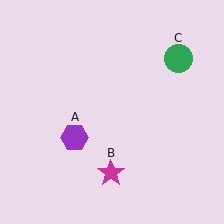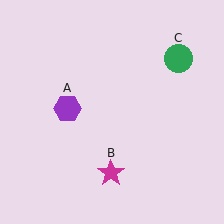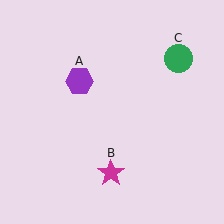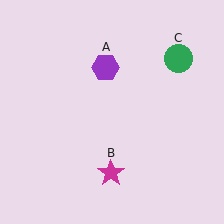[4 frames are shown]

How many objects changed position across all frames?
1 object changed position: purple hexagon (object A).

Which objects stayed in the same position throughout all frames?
Magenta star (object B) and green circle (object C) remained stationary.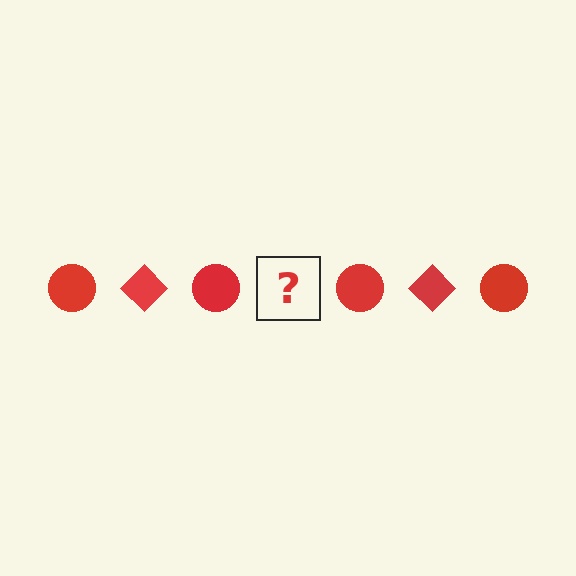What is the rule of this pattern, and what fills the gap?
The rule is that the pattern cycles through circle, diamond shapes in red. The gap should be filled with a red diamond.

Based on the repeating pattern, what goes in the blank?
The blank should be a red diamond.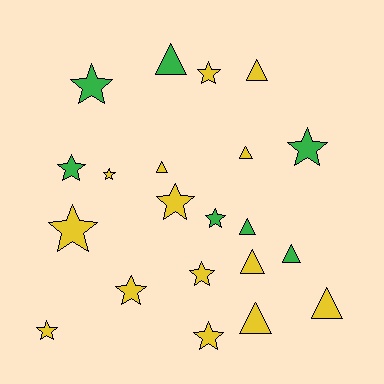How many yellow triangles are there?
There are 6 yellow triangles.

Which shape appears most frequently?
Star, with 12 objects.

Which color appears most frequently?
Yellow, with 14 objects.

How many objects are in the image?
There are 21 objects.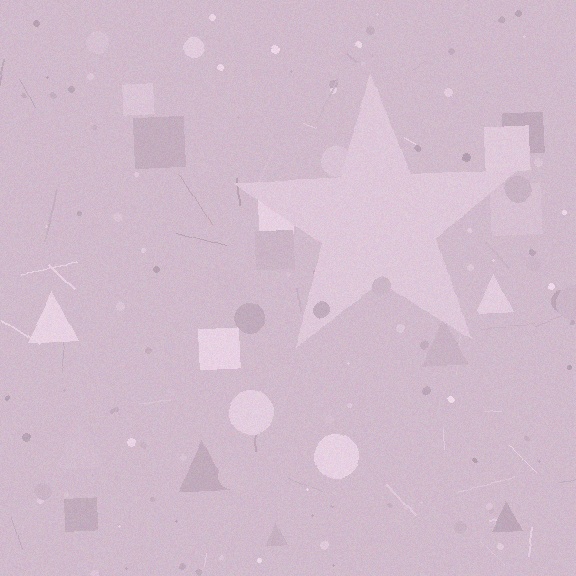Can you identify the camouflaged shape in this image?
The camouflaged shape is a star.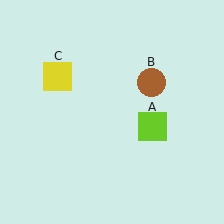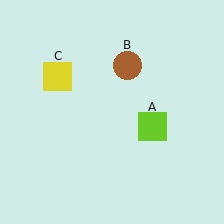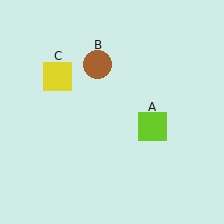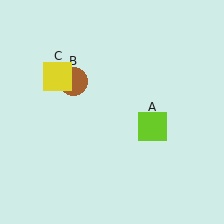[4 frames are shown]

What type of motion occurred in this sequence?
The brown circle (object B) rotated counterclockwise around the center of the scene.